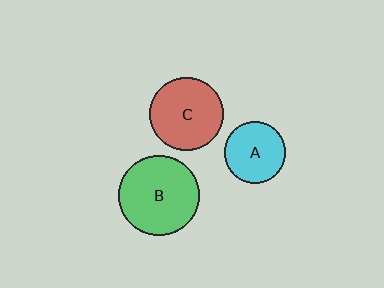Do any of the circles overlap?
No, none of the circles overlap.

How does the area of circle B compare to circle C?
Approximately 1.2 times.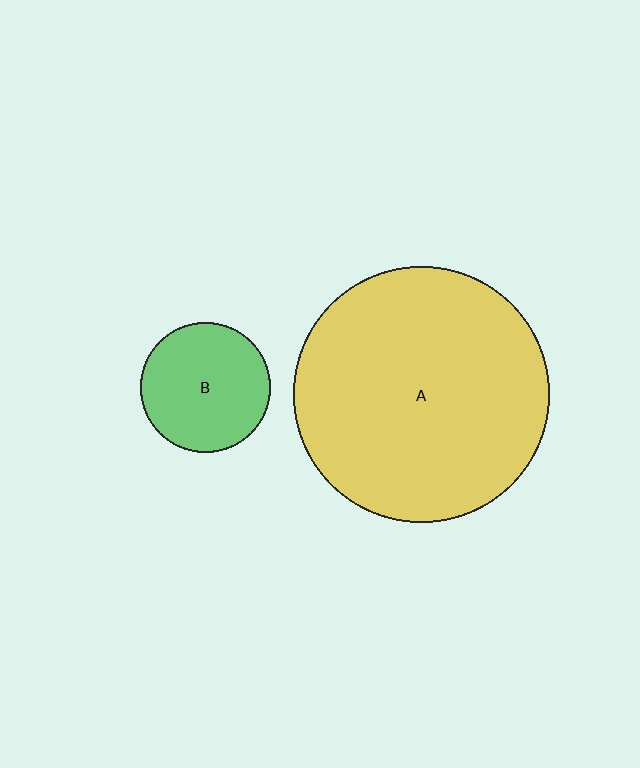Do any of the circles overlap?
No, none of the circles overlap.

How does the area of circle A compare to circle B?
Approximately 3.9 times.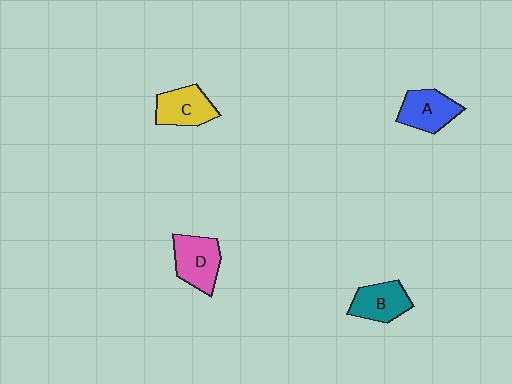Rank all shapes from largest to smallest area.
From largest to smallest: D (pink), C (yellow), A (blue), B (teal).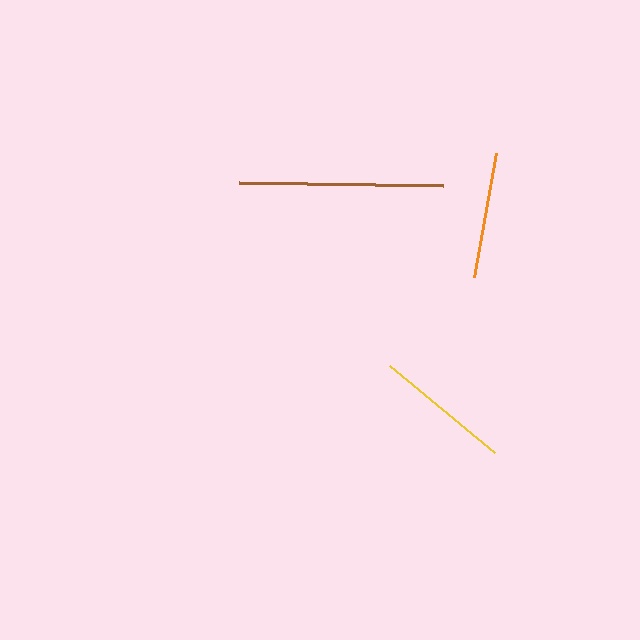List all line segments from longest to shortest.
From longest to shortest: brown, yellow, orange.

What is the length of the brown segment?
The brown segment is approximately 204 pixels long.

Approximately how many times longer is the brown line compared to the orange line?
The brown line is approximately 1.6 times the length of the orange line.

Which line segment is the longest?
The brown line is the longest at approximately 204 pixels.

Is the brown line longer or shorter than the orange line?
The brown line is longer than the orange line.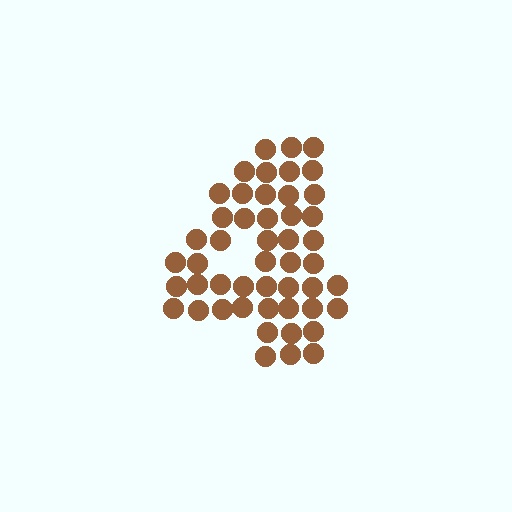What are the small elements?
The small elements are circles.